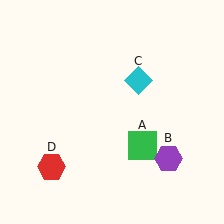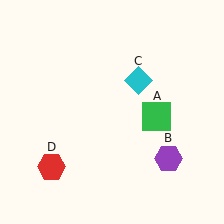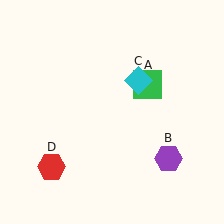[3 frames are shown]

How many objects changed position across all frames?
1 object changed position: green square (object A).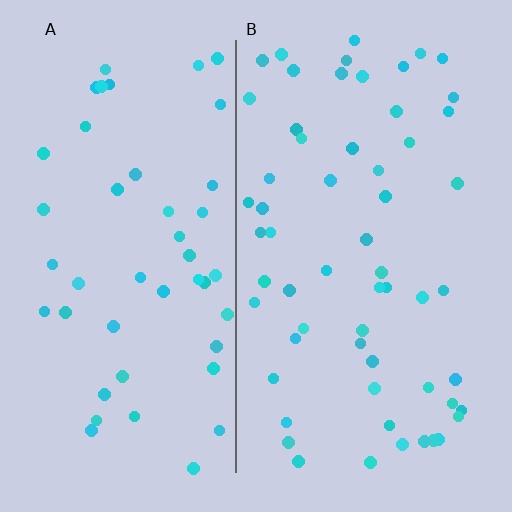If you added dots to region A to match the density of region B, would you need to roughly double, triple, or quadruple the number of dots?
Approximately double.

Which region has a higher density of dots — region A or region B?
B (the right).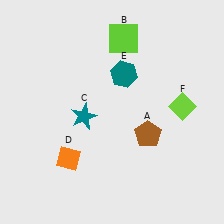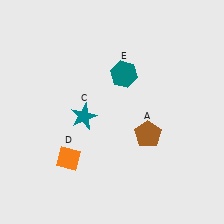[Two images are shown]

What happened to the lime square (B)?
The lime square (B) was removed in Image 2. It was in the top-right area of Image 1.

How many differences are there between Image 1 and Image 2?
There are 2 differences between the two images.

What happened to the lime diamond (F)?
The lime diamond (F) was removed in Image 2. It was in the top-right area of Image 1.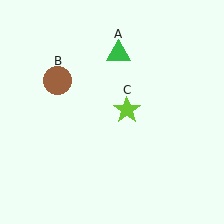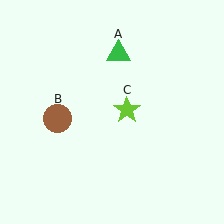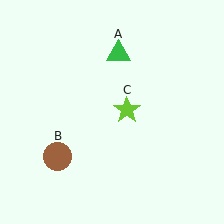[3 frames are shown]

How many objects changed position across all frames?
1 object changed position: brown circle (object B).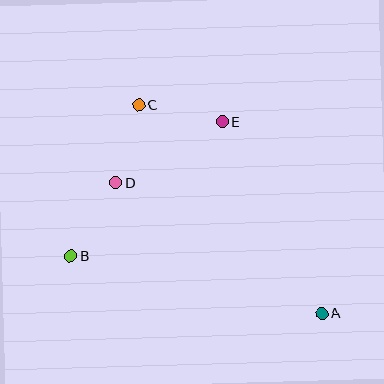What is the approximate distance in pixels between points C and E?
The distance between C and E is approximately 85 pixels.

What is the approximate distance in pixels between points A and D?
The distance between A and D is approximately 244 pixels.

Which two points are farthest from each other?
Points A and C are farthest from each other.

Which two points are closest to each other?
Points C and D are closest to each other.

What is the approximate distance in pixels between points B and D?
The distance between B and D is approximately 86 pixels.